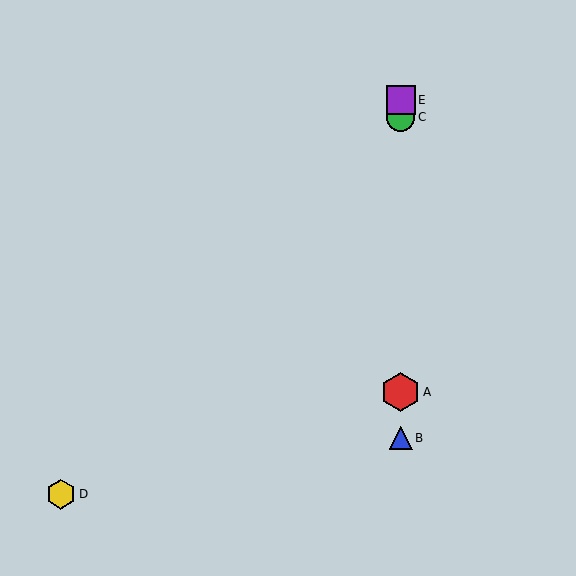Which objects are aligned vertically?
Objects A, B, C, E are aligned vertically.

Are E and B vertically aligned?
Yes, both are at x≈401.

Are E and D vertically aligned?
No, E is at x≈401 and D is at x≈61.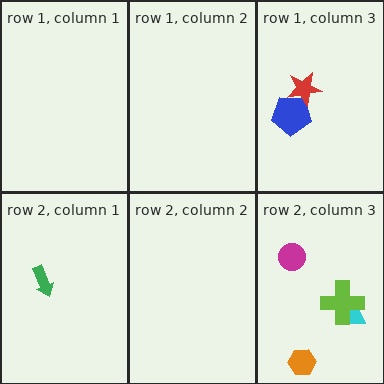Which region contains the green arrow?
The row 2, column 1 region.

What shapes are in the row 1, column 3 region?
The blue pentagon, the red star.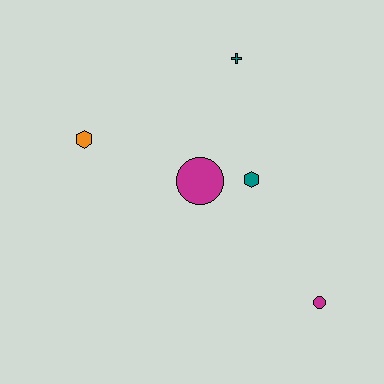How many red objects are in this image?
There are no red objects.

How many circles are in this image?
There are 2 circles.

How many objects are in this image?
There are 5 objects.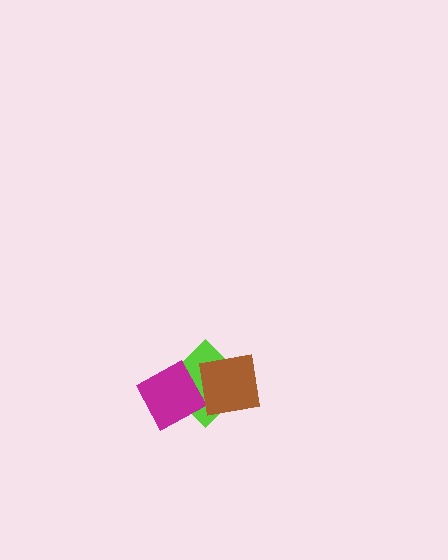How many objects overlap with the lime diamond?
2 objects overlap with the lime diamond.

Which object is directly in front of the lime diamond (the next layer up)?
The magenta diamond is directly in front of the lime diamond.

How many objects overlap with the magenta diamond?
1 object overlaps with the magenta diamond.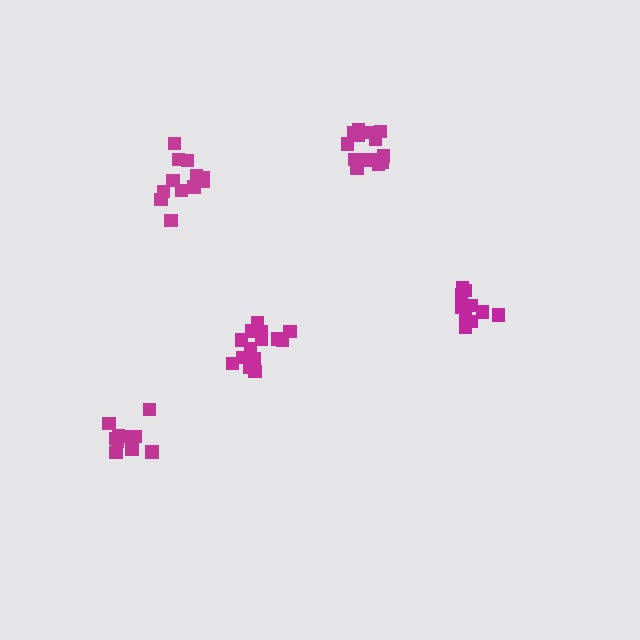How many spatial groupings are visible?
There are 5 spatial groupings.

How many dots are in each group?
Group 1: 14 dots, Group 2: 10 dots, Group 3: 12 dots, Group 4: 14 dots, Group 5: 10 dots (60 total).